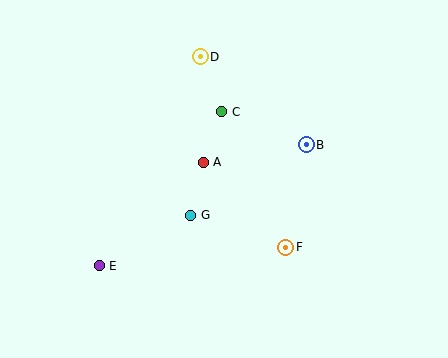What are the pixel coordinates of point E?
Point E is at (99, 266).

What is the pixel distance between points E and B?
The distance between E and B is 240 pixels.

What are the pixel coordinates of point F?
Point F is at (286, 247).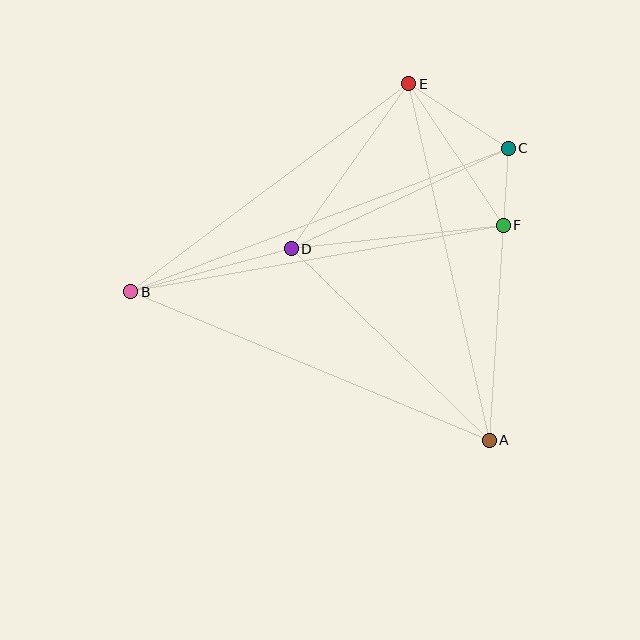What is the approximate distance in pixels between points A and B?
The distance between A and B is approximately 388 pixels.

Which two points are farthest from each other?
Points B and C are farthest from each other.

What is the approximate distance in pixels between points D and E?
The distance between D and E is approximately 202 pixels.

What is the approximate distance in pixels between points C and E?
The distance between C and E is approximately 119 pixels.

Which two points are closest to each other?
Points C and F are closest to each other.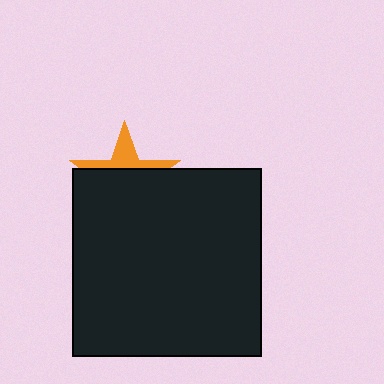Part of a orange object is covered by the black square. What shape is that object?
It is a star.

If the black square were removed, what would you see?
You would see the complete orange star.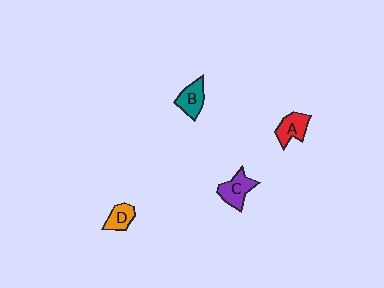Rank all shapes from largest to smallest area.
From largest to smallest: C (purple), B (teal), A (red), D (orange).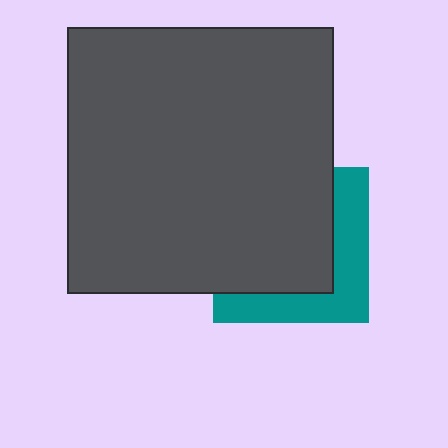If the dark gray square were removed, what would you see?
You would see the complete teal square.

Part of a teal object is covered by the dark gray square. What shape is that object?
It is a square.